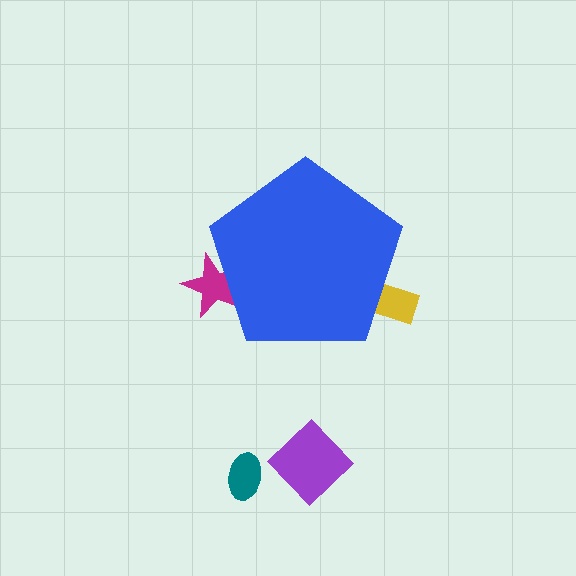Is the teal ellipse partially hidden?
No, the teal ellipse is fully visible.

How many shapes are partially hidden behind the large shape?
2 shapes are partially hidden.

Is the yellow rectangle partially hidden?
Yes, the yellow rectangle is partially hidden behind the blue pentagon.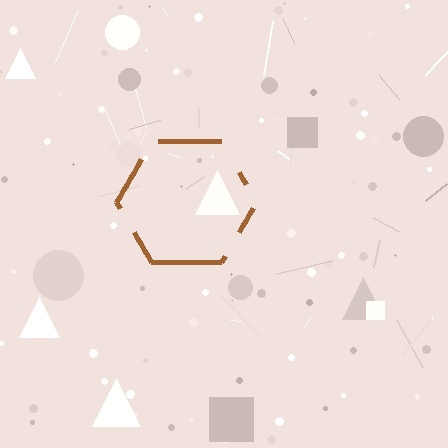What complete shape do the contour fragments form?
The contour fragments form a hexagon.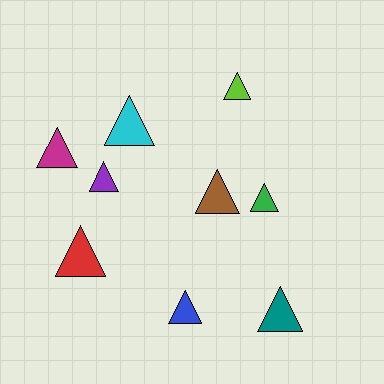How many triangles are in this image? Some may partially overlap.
There are 9 triangles.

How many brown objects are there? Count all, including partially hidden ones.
There is 1 brown object.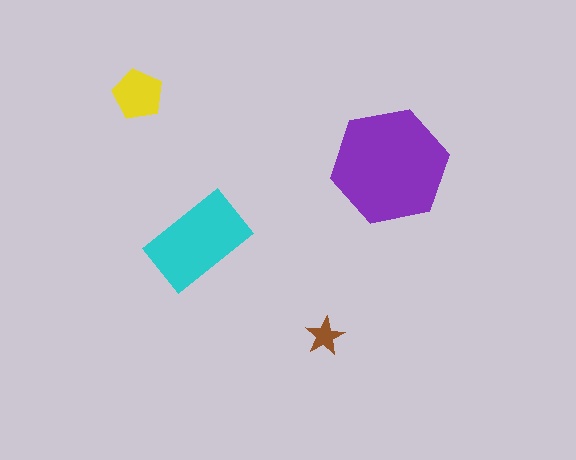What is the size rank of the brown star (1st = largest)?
4th.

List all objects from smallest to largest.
The brown star, the yellow pentagon, the cyan rectangle, the purple hexagon.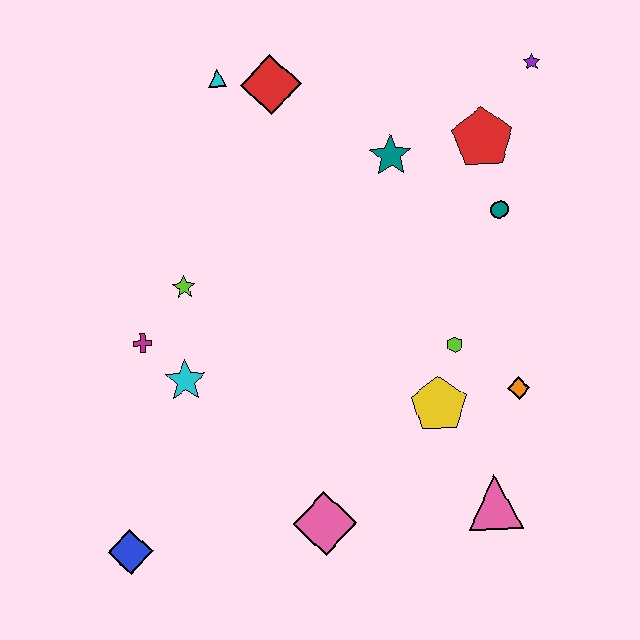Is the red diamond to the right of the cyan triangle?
Yes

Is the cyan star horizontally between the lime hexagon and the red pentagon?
No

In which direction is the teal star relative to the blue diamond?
The teal star is above the blue diamond.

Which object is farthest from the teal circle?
The blue diamond is farthest from the teal circle.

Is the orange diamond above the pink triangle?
Yes